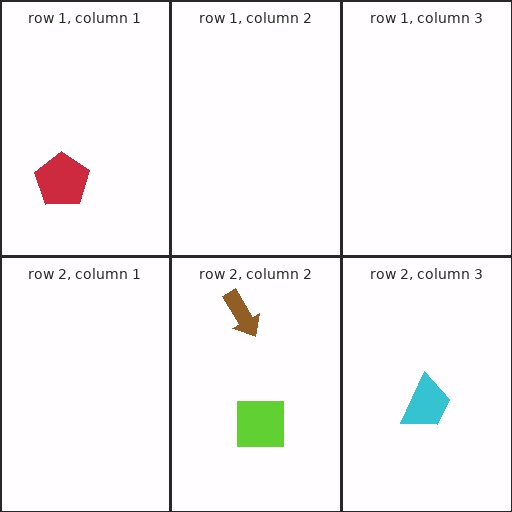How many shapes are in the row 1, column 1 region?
1.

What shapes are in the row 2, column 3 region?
The cyan trapezoid.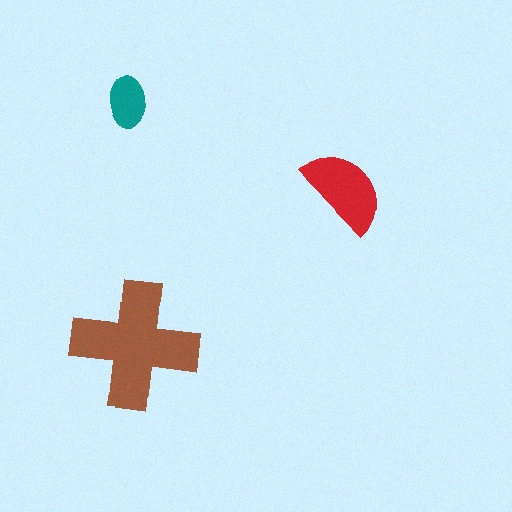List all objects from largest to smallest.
The brown cross, the red semicircle, the teal ellipse.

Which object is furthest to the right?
The red semicircle is rightmost.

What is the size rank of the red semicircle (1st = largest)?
2nd.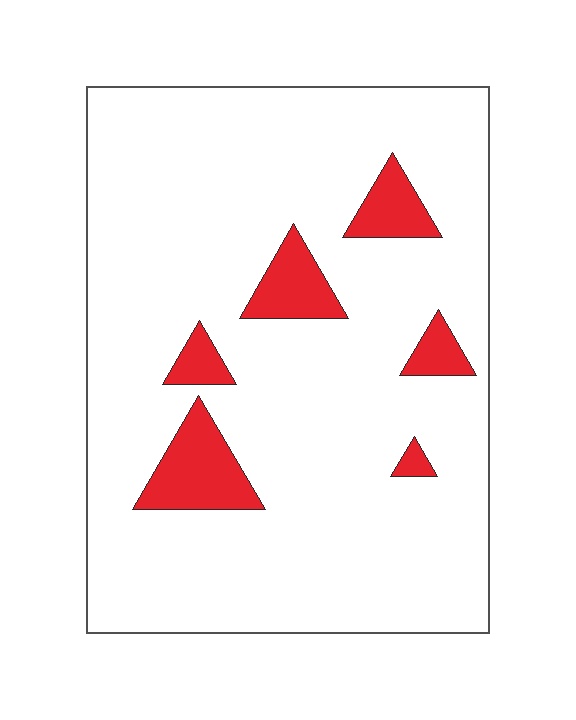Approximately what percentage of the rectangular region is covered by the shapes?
Approximately 10%.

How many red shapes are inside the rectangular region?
6.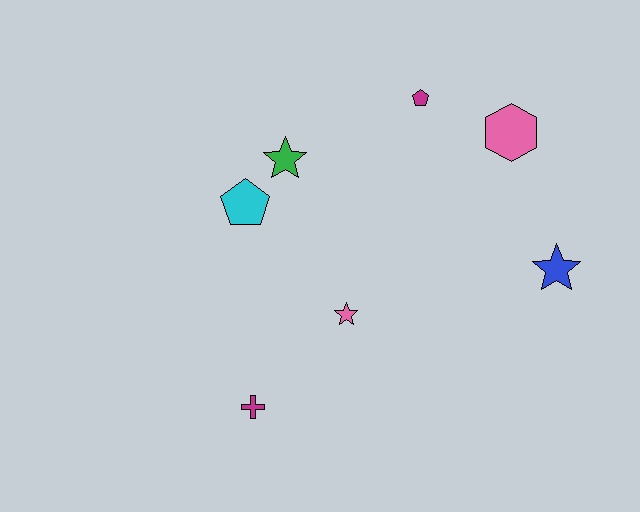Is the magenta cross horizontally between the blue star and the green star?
No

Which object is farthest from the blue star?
The magenta cross is farthest from the blue star.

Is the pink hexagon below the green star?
No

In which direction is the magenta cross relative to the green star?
The magenta cross is below the green star.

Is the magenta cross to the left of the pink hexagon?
Yes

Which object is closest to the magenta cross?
The pink star is closest to the magenta cross.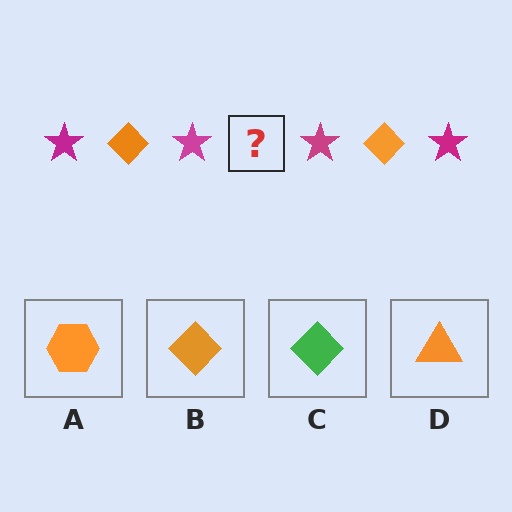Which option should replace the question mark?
Option B.